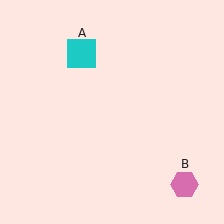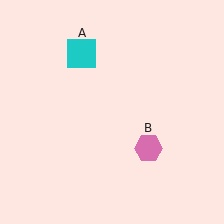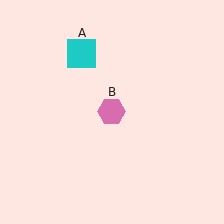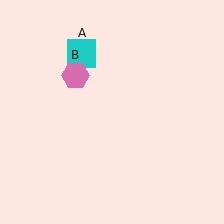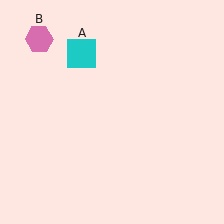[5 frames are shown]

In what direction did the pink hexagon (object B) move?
The pink hexagon (object B) moved up and to the left.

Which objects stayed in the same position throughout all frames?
Cyan square (object A) remained stationary.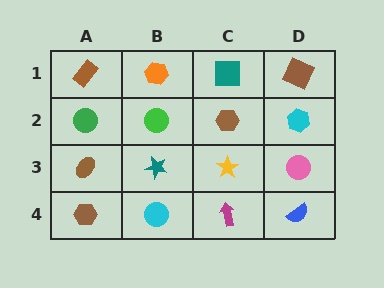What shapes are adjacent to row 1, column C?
A brown hexagon (row 2, column C), an orange hexagon (row 1, column B), a brown square (row 1, column D).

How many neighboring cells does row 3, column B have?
4.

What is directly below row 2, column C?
A yellow star.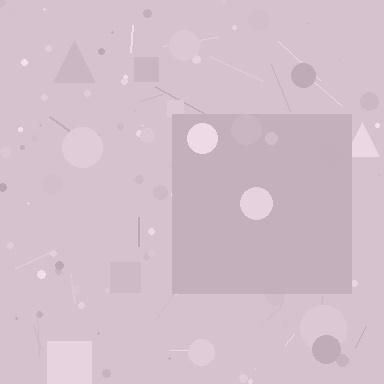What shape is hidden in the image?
A square is hidden in the image.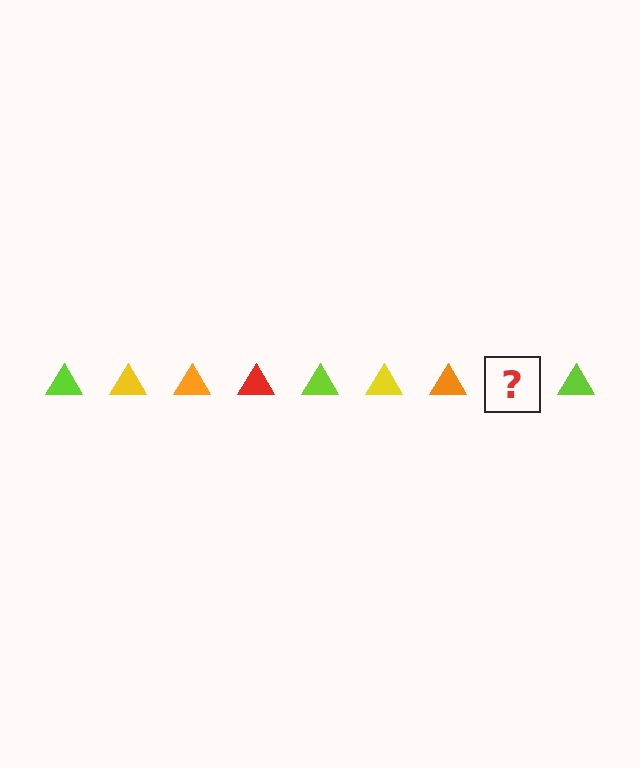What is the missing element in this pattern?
The missing element is a red triangle.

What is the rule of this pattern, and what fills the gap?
The rule is that the pattern cycles through lime, yellow, orange, red triangles. The gap should be filled with a red triangle.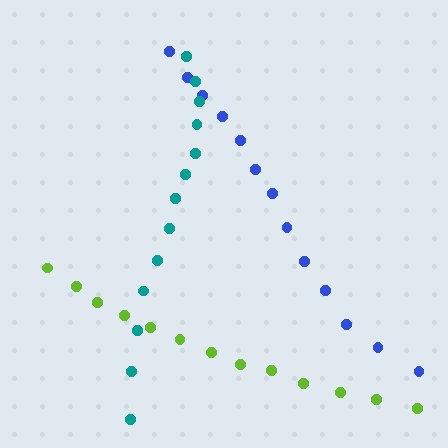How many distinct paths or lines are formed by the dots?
There are 3 distinct paths.